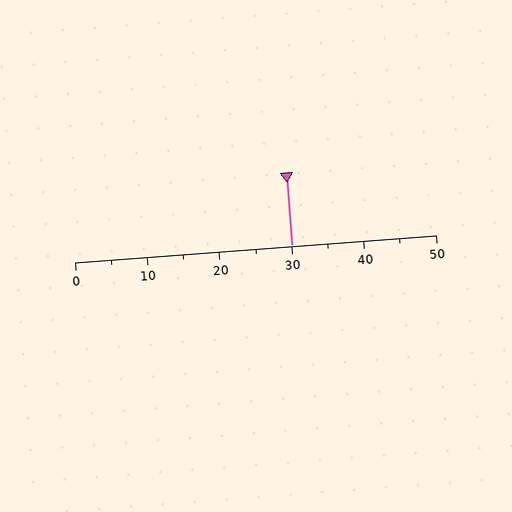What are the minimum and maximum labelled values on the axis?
The axis runs from 0 to 50.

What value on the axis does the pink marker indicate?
The marker indicates approximately 30.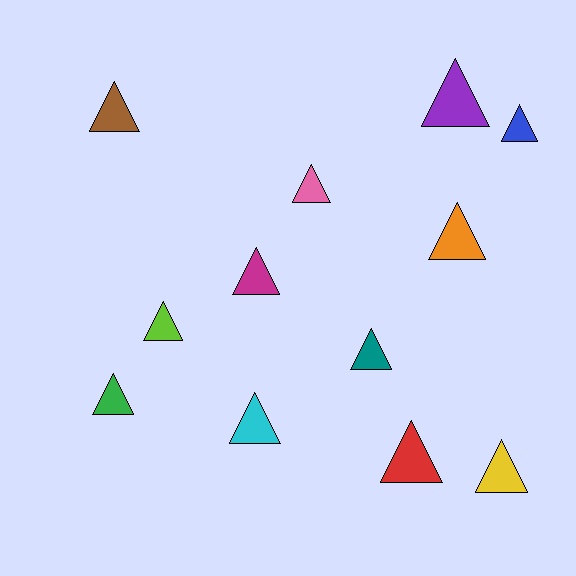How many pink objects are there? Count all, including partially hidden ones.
There is 1 pink object.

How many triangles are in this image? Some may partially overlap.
There are 12 triangles.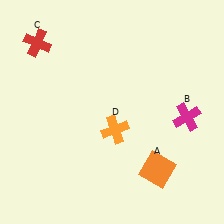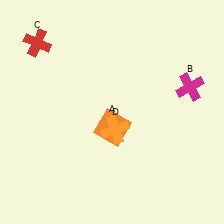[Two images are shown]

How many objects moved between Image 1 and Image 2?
2 objects moved between the two images.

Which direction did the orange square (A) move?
The orange square (A) moved left.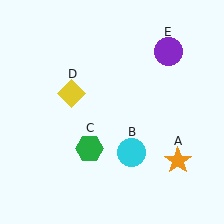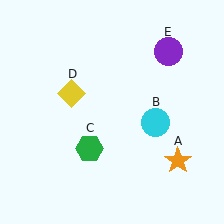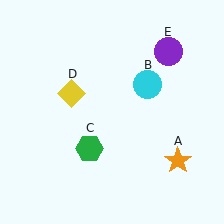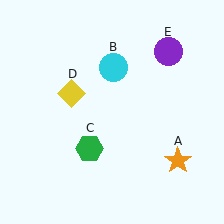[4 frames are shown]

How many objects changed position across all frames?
1 object changed position: cyan circle (object B).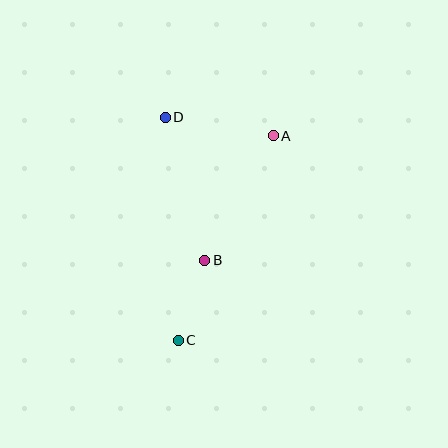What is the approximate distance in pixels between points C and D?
The distance between C and D is approximately 224 pixels.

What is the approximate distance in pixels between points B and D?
The distance between B and D is approximately 149 pixels.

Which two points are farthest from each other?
Points A and C are farthest from each other.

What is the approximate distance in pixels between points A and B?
The distance between A and B is approximately 142 pixels.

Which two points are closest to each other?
Points B and C are closest to each other.